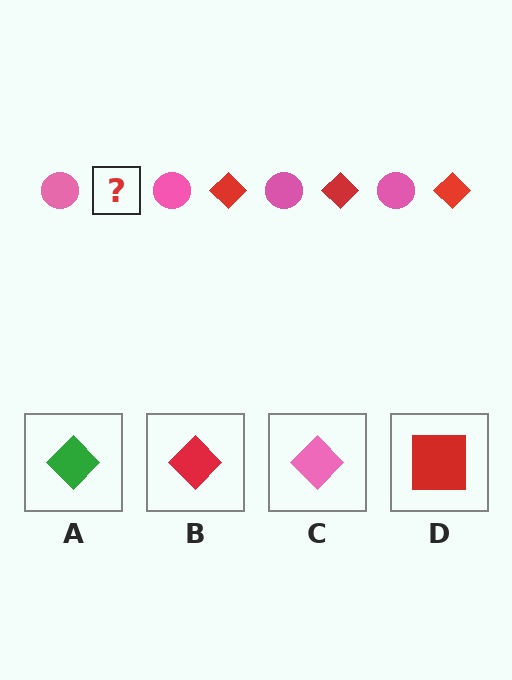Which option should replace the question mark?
Option B.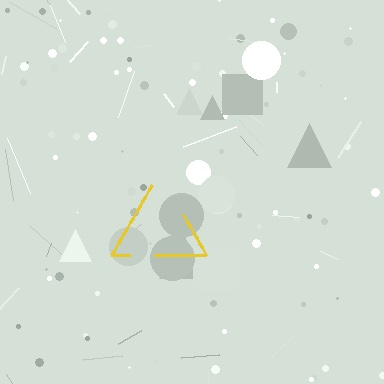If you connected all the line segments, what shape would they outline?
They would outline a triangle.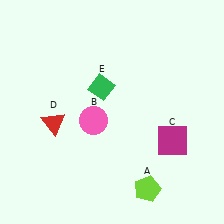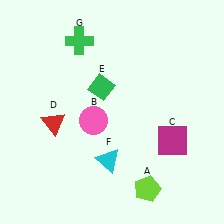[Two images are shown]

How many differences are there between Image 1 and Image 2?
There are 2 differences between the two images.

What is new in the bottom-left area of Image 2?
A cyan triangle (F) was added in the bottom-left area of Image 2.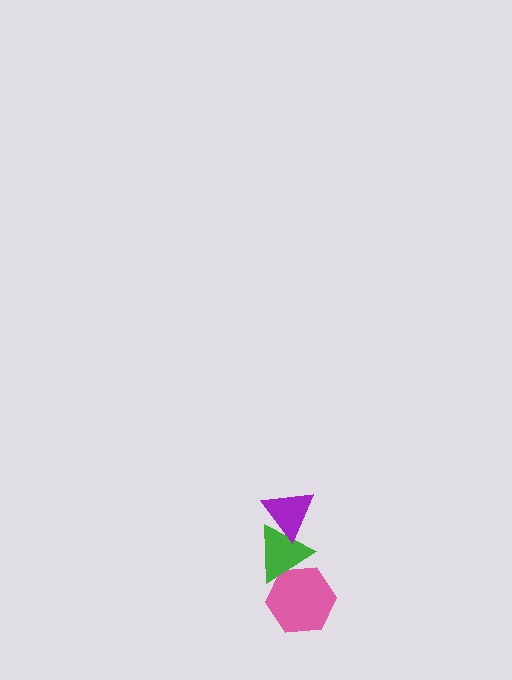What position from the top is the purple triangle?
The purple triangle is 1st from the top.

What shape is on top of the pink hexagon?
The green triangle is on top of the pink hexagon.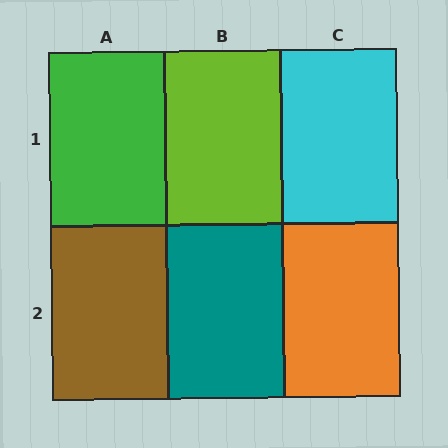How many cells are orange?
1 cell is orange.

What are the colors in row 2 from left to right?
Brown, teal, orange.